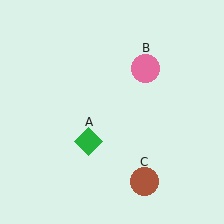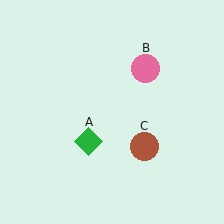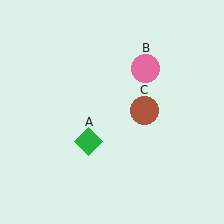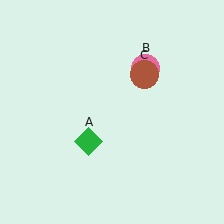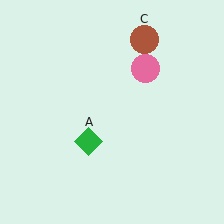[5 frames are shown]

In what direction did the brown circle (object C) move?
The brown circle (object C) moved up.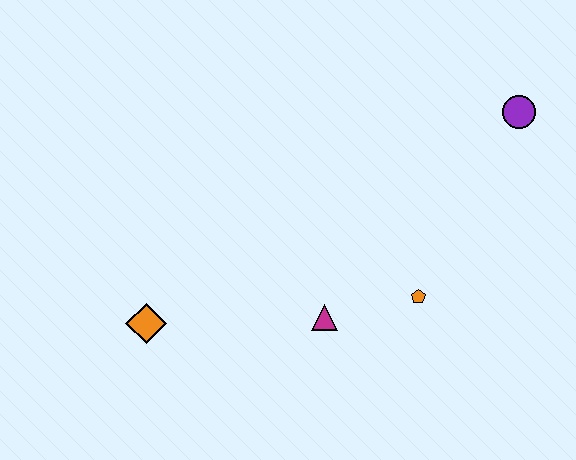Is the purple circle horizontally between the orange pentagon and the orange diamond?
No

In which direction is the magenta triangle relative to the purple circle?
The magenta triangle is below the purple circle.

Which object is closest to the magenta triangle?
The orange pentagon is closest to the magenta triangle.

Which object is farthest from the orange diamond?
The purple circle is farthest from the orange diamond.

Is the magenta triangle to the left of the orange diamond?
No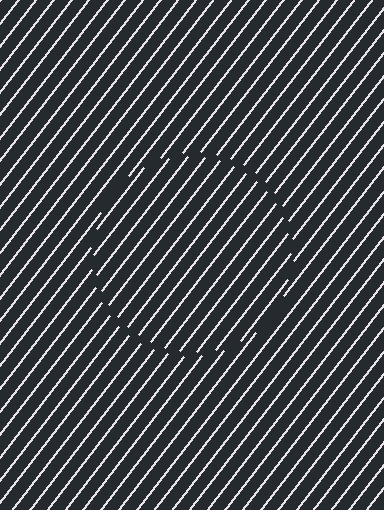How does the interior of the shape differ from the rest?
The interior of the shape contains the same grating, shifted by half a period — the contour is defined by the phase discontinuity where line-ends from the inner and outer gratings abut.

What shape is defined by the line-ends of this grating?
An illusory circle. The interior of the shape contains the same grating, shifted by half a period — the contour is defined by the phase discontinuity where line-ends from the inner and outer gratings abut.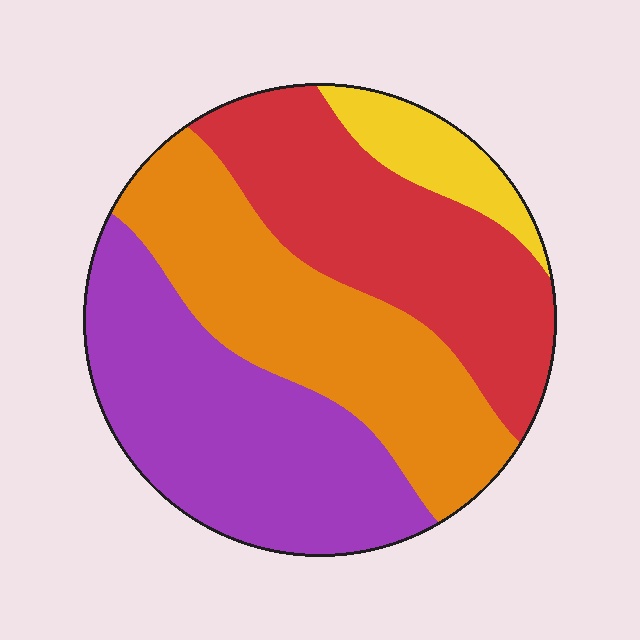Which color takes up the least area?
Yellow, at roughly 10%.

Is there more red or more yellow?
Red.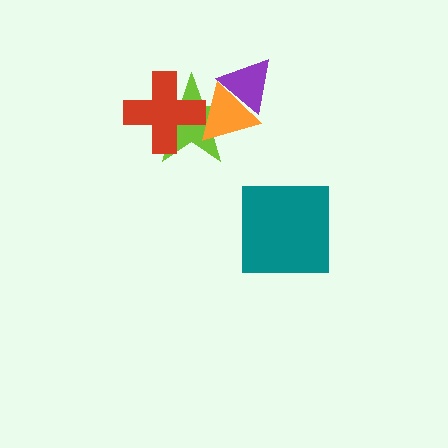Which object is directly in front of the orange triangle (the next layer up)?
The red cross is directly in front of the orange triangle.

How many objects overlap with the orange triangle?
3 objects overlap with the orange triangle.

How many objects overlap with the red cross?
2 objects overlap with the red cross.